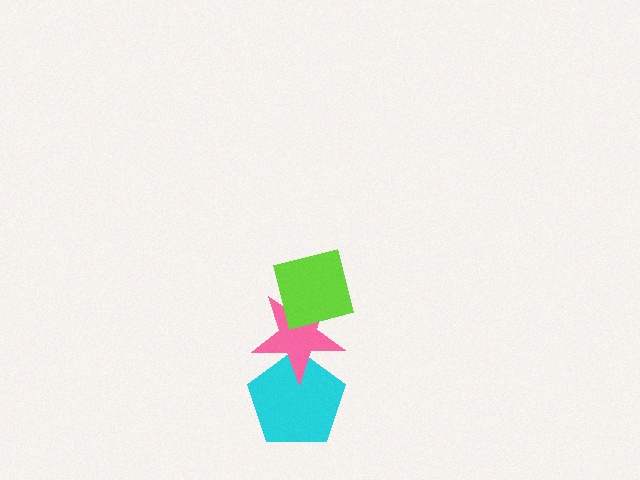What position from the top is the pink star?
The pink star is 2nd from the top.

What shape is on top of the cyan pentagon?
The pink star is on top of the cyan pentagon.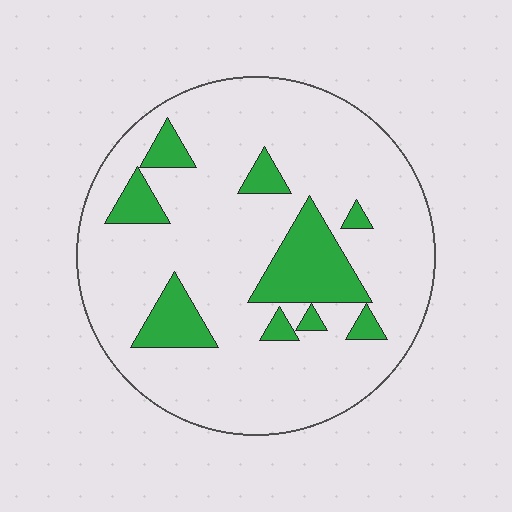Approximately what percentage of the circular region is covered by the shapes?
Approximately 15%.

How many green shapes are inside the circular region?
9.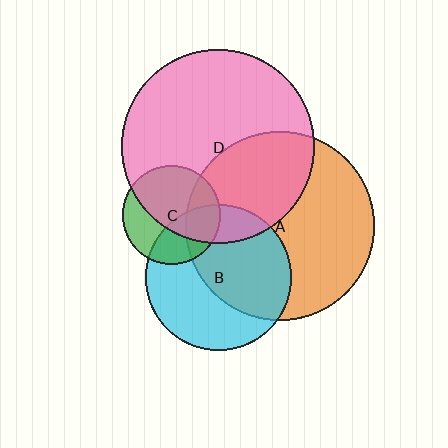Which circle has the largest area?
Circle D (pink).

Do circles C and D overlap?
Yes.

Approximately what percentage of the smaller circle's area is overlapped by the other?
Approximately 60%.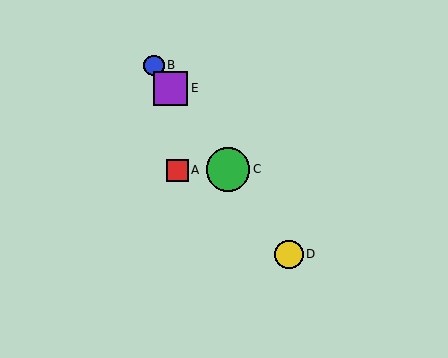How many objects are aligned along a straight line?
4 objects (B, C, D, E) are aligned along a straight line.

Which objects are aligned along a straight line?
Objects B, C, D, E are aligned along a straight line.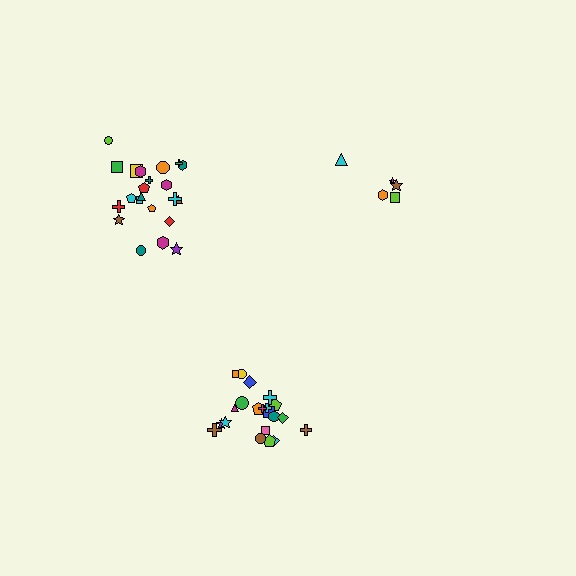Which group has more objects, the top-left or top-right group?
The top-left group.